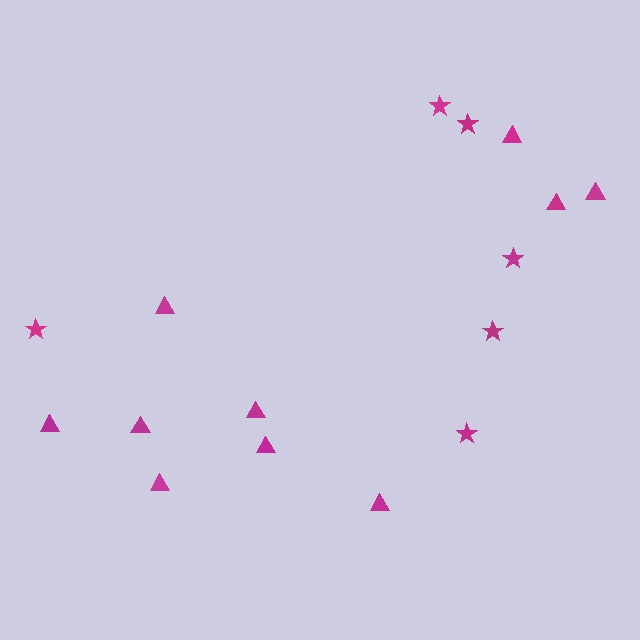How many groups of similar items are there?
There are 2 groups: one group of stars (6) and one group of triangles (10).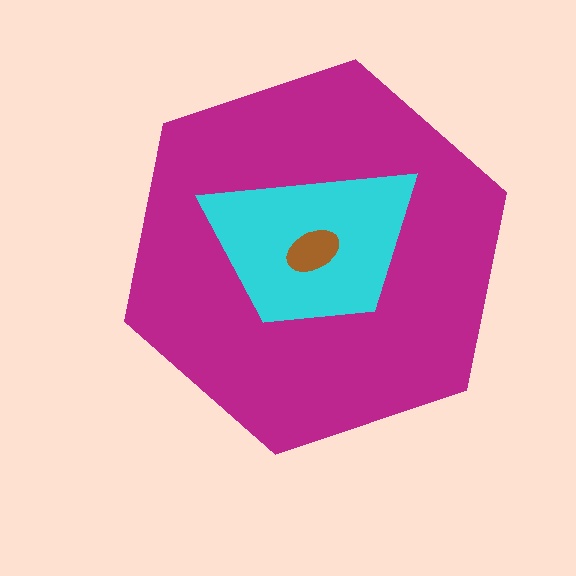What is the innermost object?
The brown ellipse.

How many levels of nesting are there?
3.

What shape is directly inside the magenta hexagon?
The cyan trapezoid.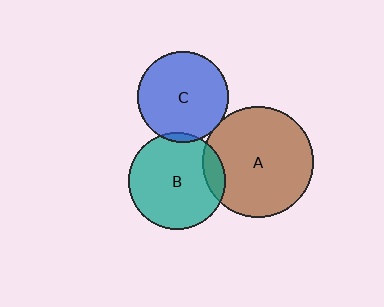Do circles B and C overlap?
Yes.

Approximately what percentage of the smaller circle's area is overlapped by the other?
Approximately 5%.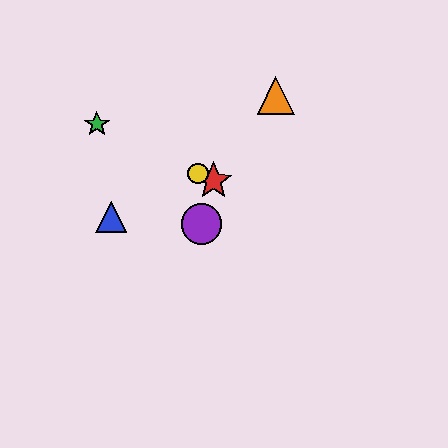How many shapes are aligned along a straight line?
3 shapes (the red star, the green star, the yellow circle) are aligned along a straight line.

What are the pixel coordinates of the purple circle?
The purple circle is at (202, 224).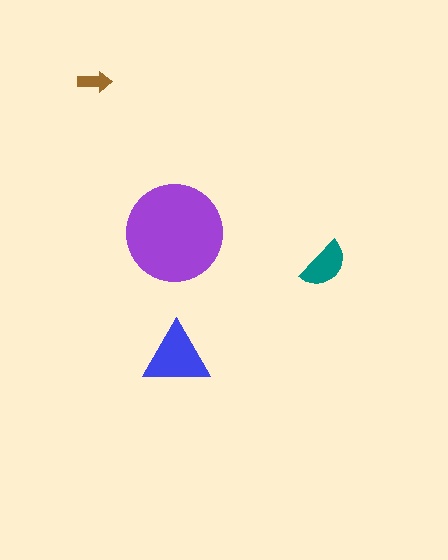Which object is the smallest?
The brown arrow.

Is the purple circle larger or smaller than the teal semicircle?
Larger.